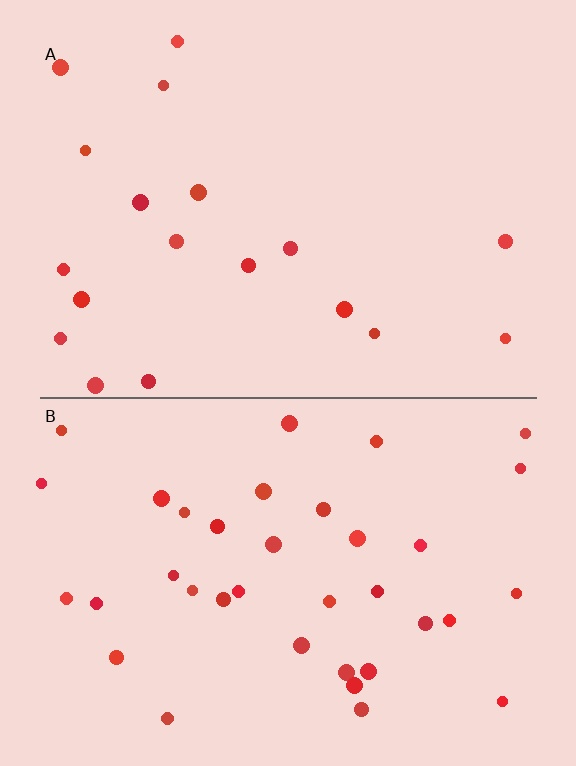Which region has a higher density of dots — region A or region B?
B (the bottom).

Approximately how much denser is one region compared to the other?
Approximately 2.0× — region B over region A.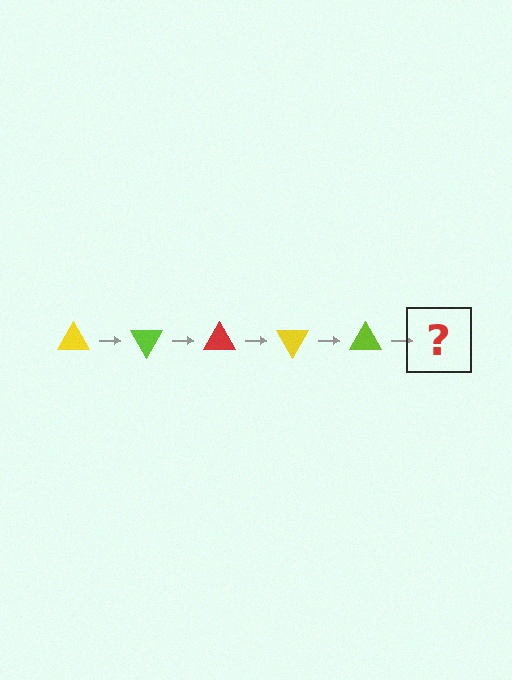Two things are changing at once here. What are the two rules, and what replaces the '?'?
The two rules are that it rotates 60 degrees each step and the color cycles through yellow, lime, and red. The '?' should be a red triangle, rotated 300 degrees from the start.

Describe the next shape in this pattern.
It should be a red triangle, rotated 300 degrees from the start.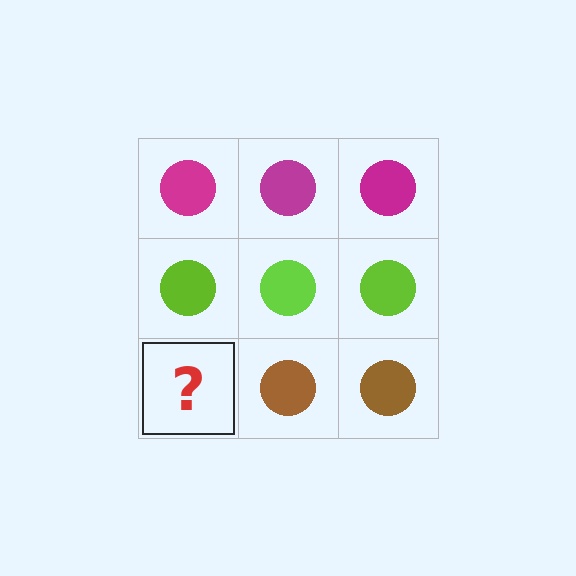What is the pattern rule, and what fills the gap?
The rule is that each row has a consistent color. The gap should be filled with a brown circle.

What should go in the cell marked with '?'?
The missing cell should contain a brown circle.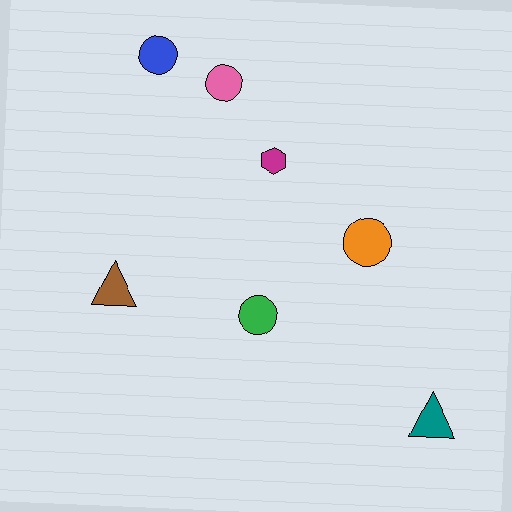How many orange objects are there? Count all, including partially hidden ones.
There is 1 orange object.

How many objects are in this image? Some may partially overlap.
There are 7 objects.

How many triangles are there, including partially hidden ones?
There are 2 triangles.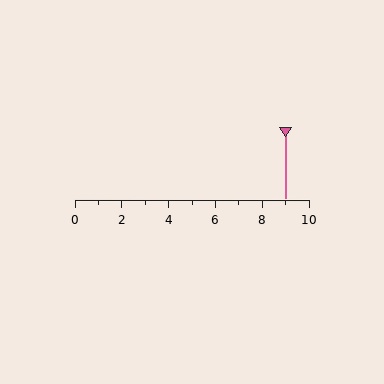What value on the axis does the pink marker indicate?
The marker indicates approximately 9.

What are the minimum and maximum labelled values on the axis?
The axis runs from 0 to 10.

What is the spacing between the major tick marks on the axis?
The major ticks are spaced 2 apart.